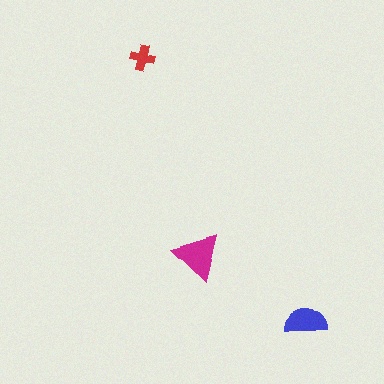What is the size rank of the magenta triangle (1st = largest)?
1st.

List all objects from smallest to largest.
The red cross, the blue semicircle, the magenta triangle.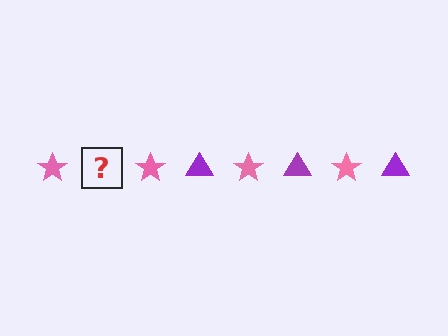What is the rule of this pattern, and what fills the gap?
The rule is that the pattern alternates between pink star and purple triangle. The gap should be filled with a purple triangle.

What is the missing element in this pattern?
The missing element is a purple triangle.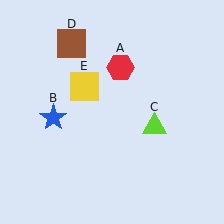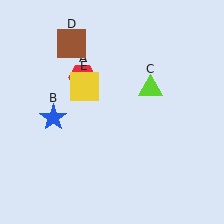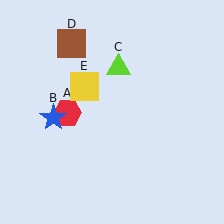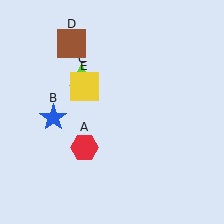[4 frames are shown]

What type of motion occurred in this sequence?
The red hexagon (object A), lime triangle (object C) rotated counterclockwise around the center of the scene.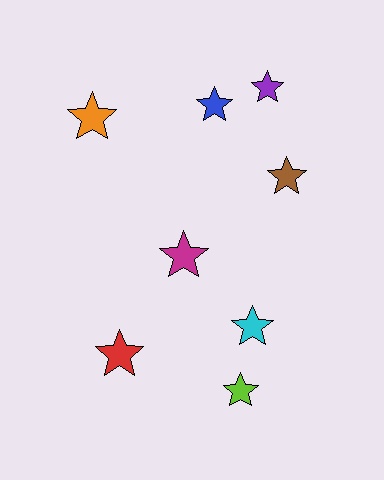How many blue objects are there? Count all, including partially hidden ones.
There is 1 blue object.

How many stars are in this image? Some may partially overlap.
There are 8 stars.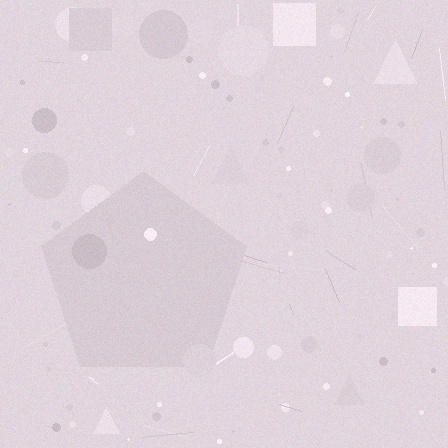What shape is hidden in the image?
A pentagon is hidden in the image.